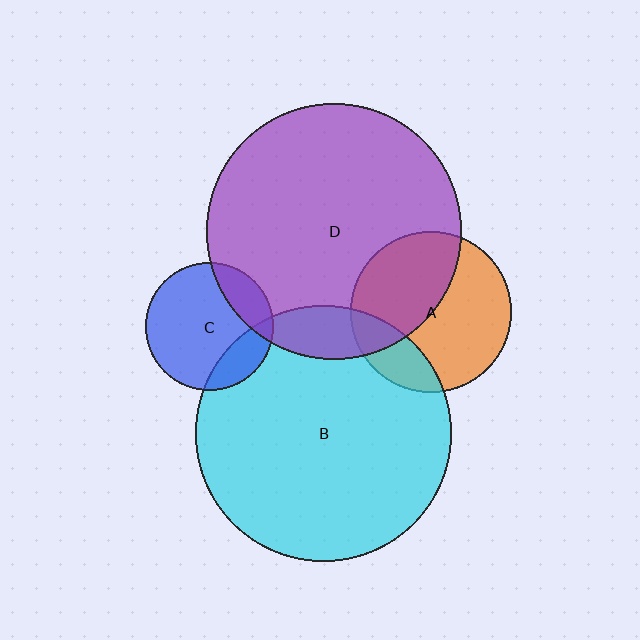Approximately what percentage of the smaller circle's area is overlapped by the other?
Approximately 20%.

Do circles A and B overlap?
Yes.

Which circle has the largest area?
Circle B (cyan).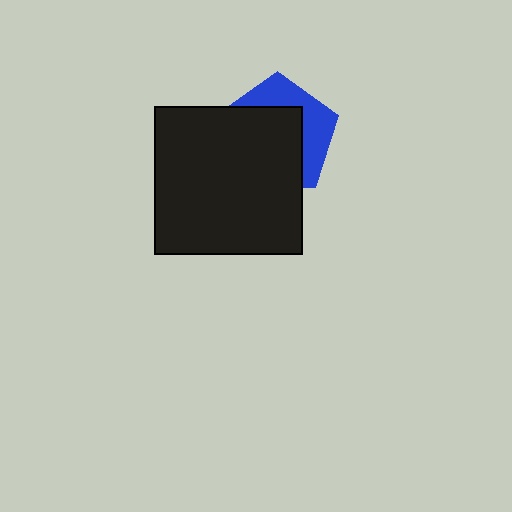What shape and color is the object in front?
The object in front is a black square.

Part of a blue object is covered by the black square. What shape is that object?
It is a pentagon.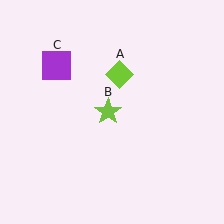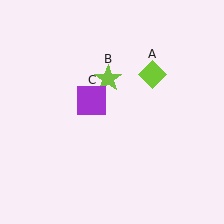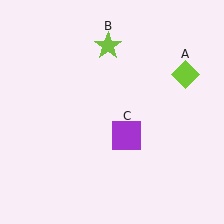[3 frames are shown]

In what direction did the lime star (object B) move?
The lime star (object B) moved up.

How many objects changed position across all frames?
3 objects changed position: lime diamond (object A), lime star (object B), purple square (object C).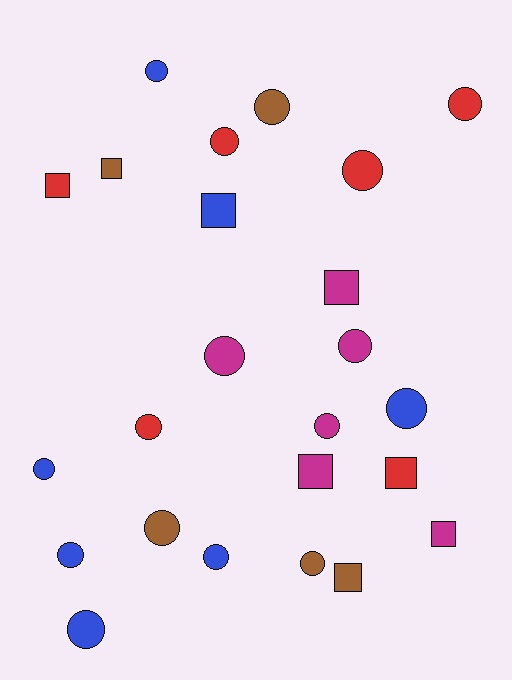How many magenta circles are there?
There are 3 magenta circles.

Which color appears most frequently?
Blue, with 7 objects.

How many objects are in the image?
There are 24 objects.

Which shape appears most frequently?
Circle, with 16 objects.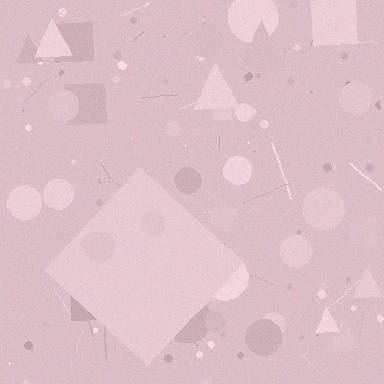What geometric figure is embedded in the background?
A diamond is embedded in the background.